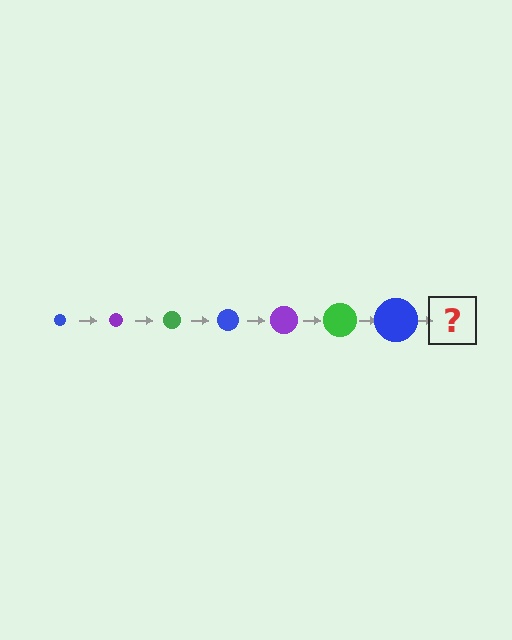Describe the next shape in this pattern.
It should be a purple circle, larger than the previous one.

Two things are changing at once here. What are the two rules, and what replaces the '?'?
The two rules are that the circle grows larger each step and the color cycles through blue, purple, and green. The '?' should be a purple circle, larger than the previous one.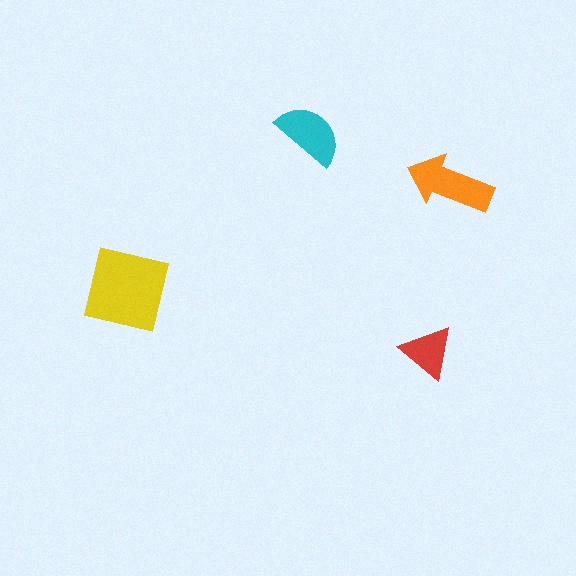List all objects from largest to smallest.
The yellow square, the orange arrow, the cyan semicircle, the red triangle.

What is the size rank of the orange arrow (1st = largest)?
2nd.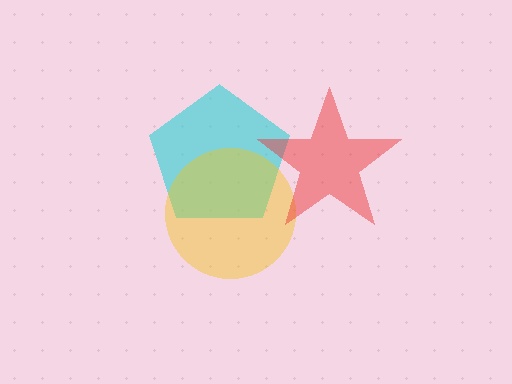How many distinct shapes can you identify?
There are 3 distinct shapes: a cyan pentagon, a yellow circle, a red star.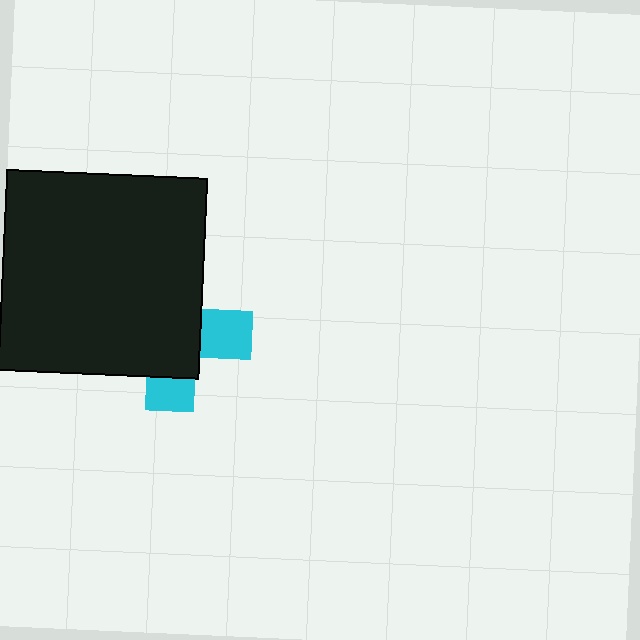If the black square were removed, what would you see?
You would see the complete cyan cross.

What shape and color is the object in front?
The object in front is a black square.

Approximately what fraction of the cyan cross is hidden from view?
Roughly 69% of the cyan cross is hidden behind the black square.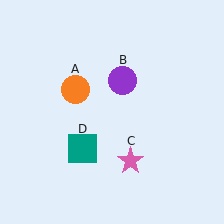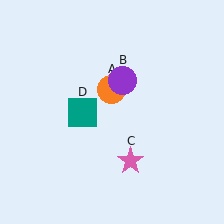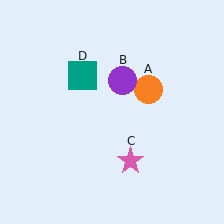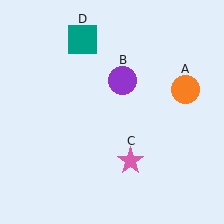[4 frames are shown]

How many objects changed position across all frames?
2 objects changed position: orange circle (object A), teal square (object D).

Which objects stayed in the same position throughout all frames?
Purple circle (object B) and pink star (object C) remained stationary.